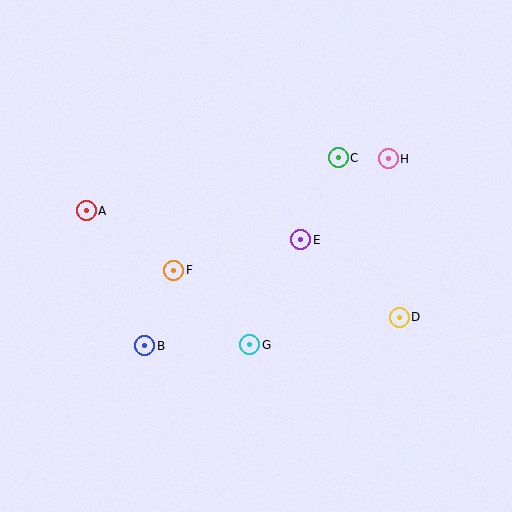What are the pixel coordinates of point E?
Point E is at (301, 240).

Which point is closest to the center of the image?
Point E at (301, 240) is closest to the center.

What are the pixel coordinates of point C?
Point C is at (338, 158).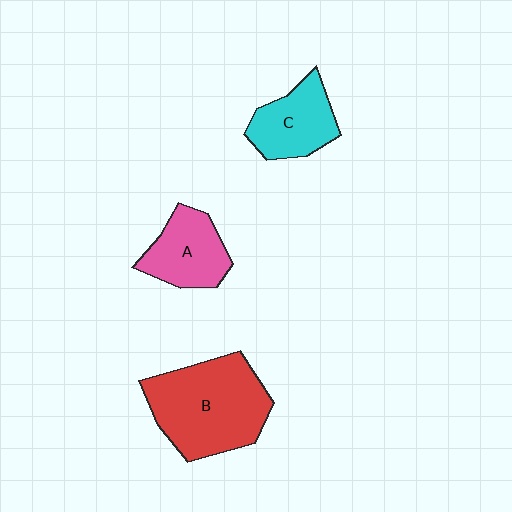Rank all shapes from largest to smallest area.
From largest to smallest: B (red), A (pink), C (cyan).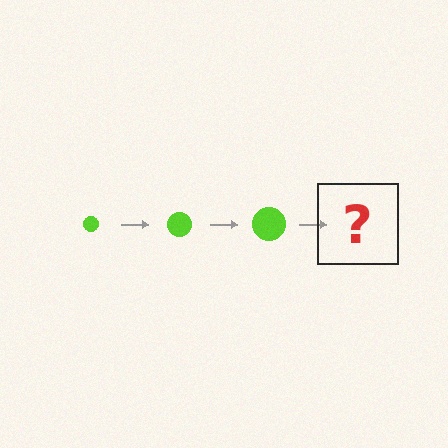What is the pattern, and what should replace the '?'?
The pattern is that the circle gets progressively larger each step. The '?' should be a lime circle, larger than the previous one.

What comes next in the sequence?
The next element should be a lime circle, larger than the previous one.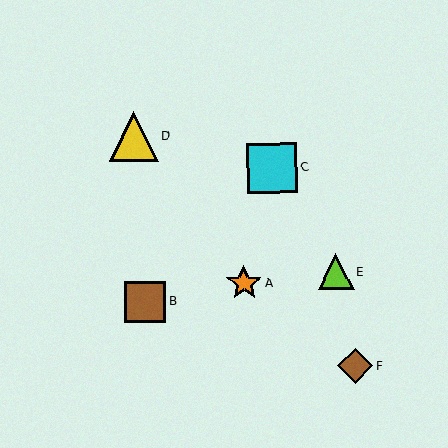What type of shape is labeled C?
Shape C is a cyan square.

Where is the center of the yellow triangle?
The center of the yellow triangle is at (134, 136).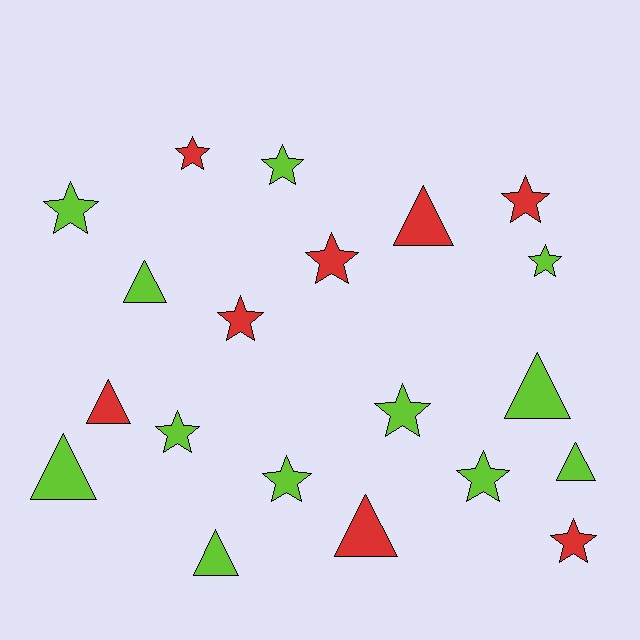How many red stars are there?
There are 5 red stars.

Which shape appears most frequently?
Star, with 12 objects.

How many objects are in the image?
There are 20 objects.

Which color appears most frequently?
Lime, with 12 objects.